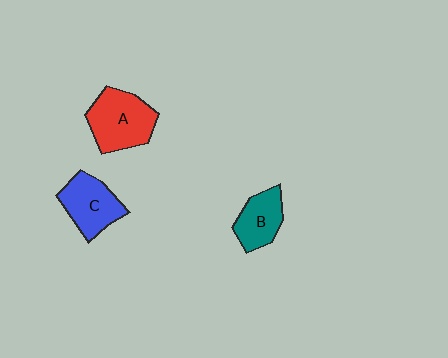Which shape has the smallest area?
Shape B (teal).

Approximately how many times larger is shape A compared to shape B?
Approximately 1.5 times.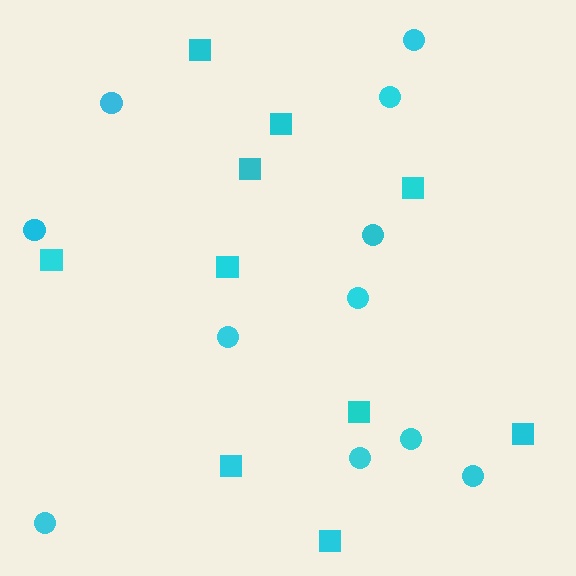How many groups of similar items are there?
There are 2 groups: one group of squares (10) and one group of circles (11).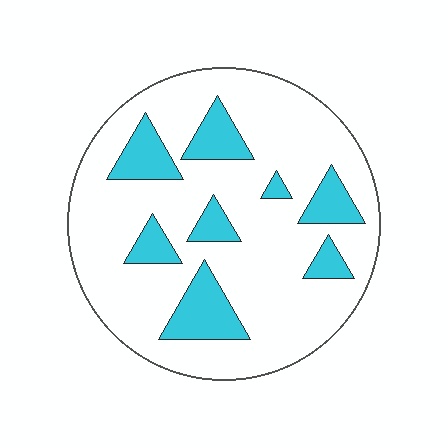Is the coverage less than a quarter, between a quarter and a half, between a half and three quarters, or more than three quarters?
Less than a quarter.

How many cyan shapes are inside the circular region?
8.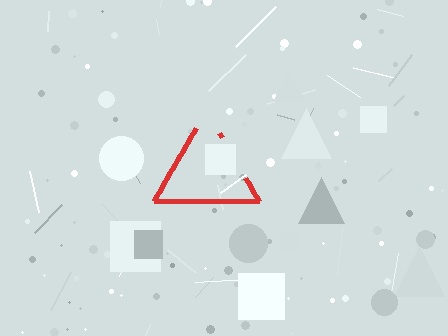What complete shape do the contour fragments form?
The contour fragments form a triangle.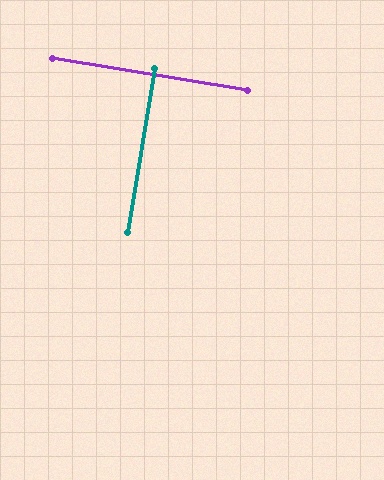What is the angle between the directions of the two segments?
Approximately 90 degrees.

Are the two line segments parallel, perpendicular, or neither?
Perpendicular — they meet at approximately 90°.